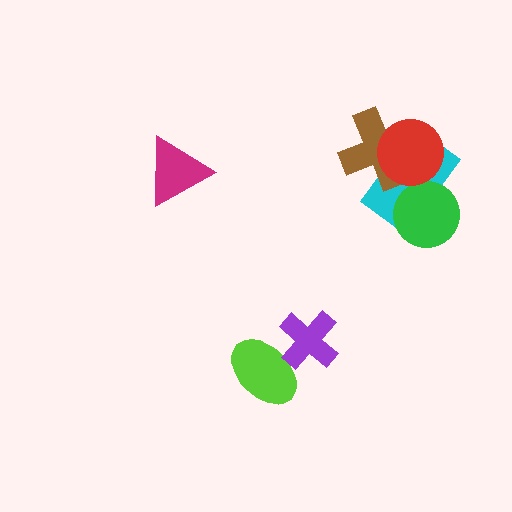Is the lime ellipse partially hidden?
Yes, it is partially covered by another shape.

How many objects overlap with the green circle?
1 object overlaps with the green circle.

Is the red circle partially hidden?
No, no other shape covers it.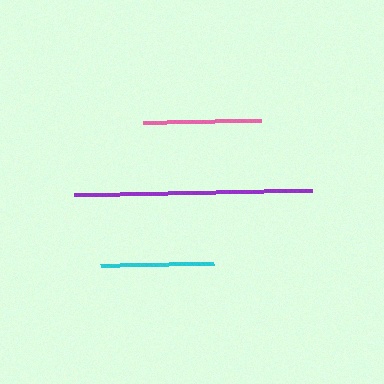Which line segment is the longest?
The purple line is the longest at approximately 238 pixels.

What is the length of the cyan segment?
The cyan segment is approximately 113 pixels long.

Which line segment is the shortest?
The cyan line is the shortest at approximately 113 pixels.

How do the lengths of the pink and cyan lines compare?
The pink and cyan lines are approximately the same length.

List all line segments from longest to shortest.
From longest to shortest: purple, pink, cyan.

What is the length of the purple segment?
The purple segment is approximately 238 pixels long.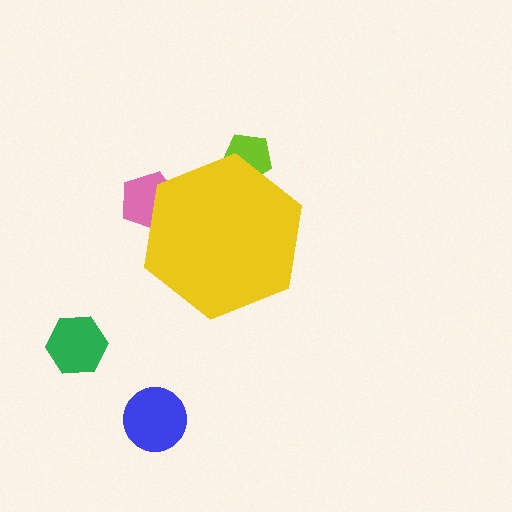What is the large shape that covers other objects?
A yellow hexagon.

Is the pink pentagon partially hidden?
Yes, the pink pentagon is partially hidden behind the yellow hexagon.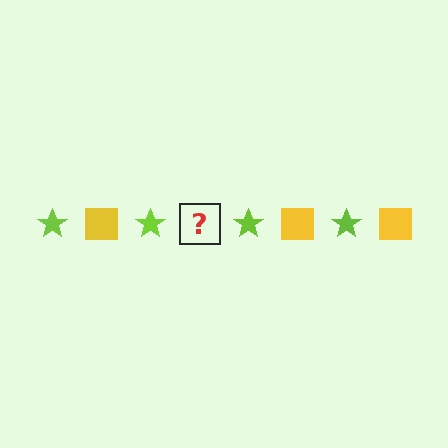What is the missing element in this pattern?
The missing element is a yellow square.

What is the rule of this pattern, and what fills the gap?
The rule is that the pattern alternates between lime star and yellow square. The gap should be filled with a yellow square.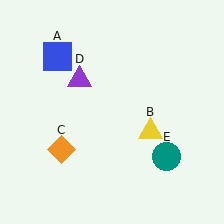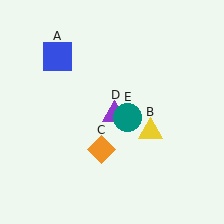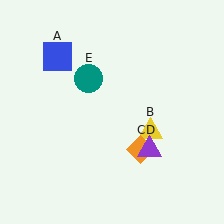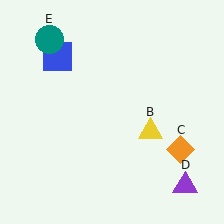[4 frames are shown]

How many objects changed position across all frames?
3 objects changed position: orange diamond (object C), purple triangle (object D), teal circle (object E).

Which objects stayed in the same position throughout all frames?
Blue square (object A) and yellow triangle (object B) remained stationary.